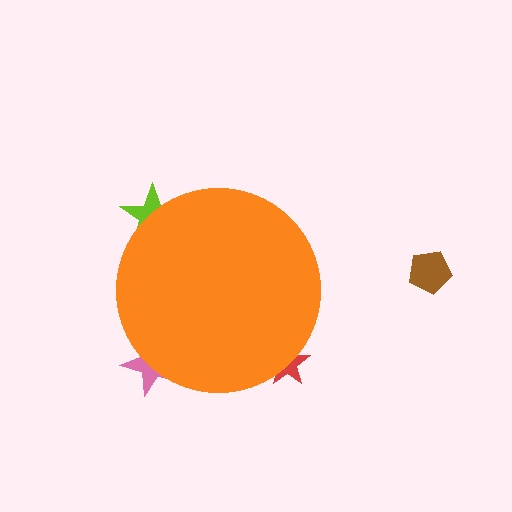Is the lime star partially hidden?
Yes, the lime star is partially hidden behind the orange circle.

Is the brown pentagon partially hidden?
No, the brown pentagon is fully visible.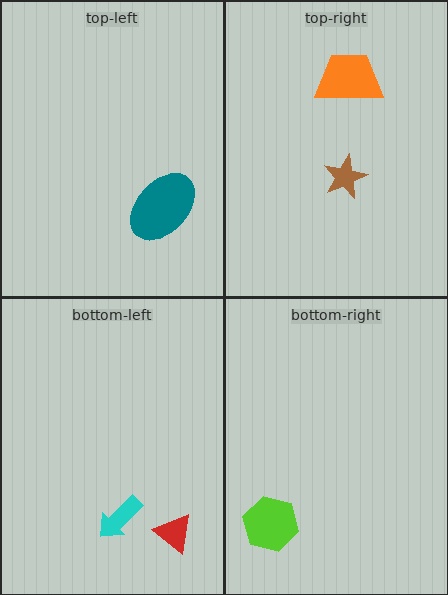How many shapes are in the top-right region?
2.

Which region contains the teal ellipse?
The top-left region.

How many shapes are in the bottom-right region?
1.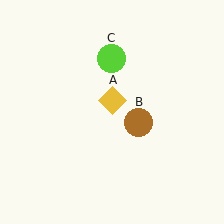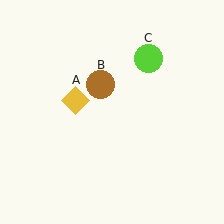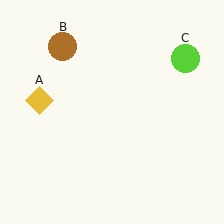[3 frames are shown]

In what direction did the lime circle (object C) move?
The lime circle (object C) moved right.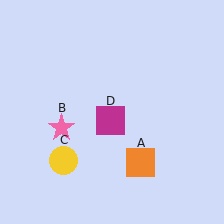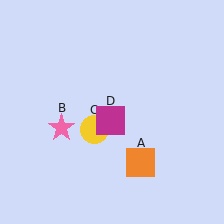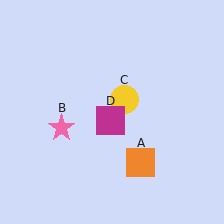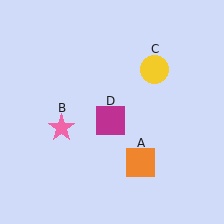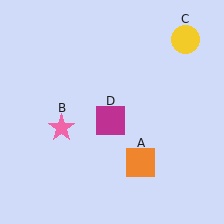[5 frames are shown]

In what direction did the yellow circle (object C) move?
The yellow circle (object C) moved up and to the right.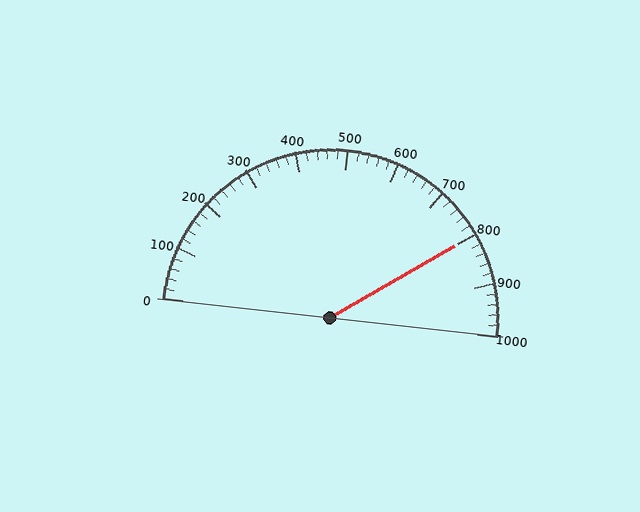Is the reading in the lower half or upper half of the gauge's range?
The reading is in the upper half of the range (0 to 1000).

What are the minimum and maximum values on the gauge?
The gauge ranges from 0 to 1000.